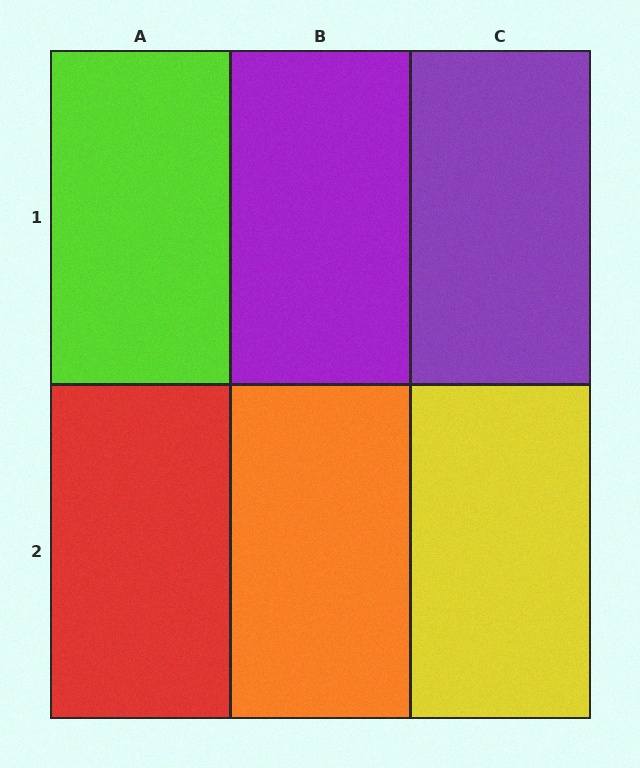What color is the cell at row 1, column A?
Lime.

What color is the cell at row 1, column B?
Purple.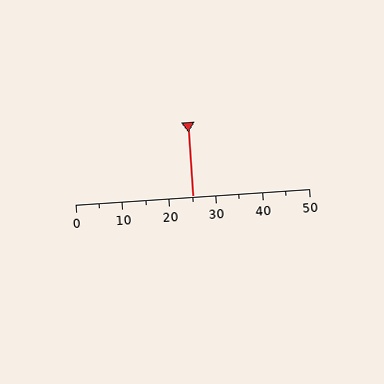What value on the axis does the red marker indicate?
The marker indicates approximately 25.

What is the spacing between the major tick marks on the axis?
The major ticks are spaced 10 apart.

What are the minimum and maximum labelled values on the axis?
The axis runs from 0 to 50.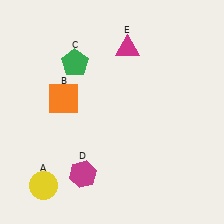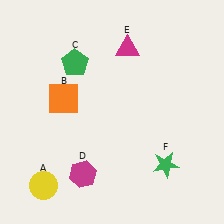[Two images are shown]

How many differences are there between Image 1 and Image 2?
There is 1 difference between the two images.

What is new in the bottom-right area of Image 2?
A green star (F) was added in the bottom-right area of Image 2.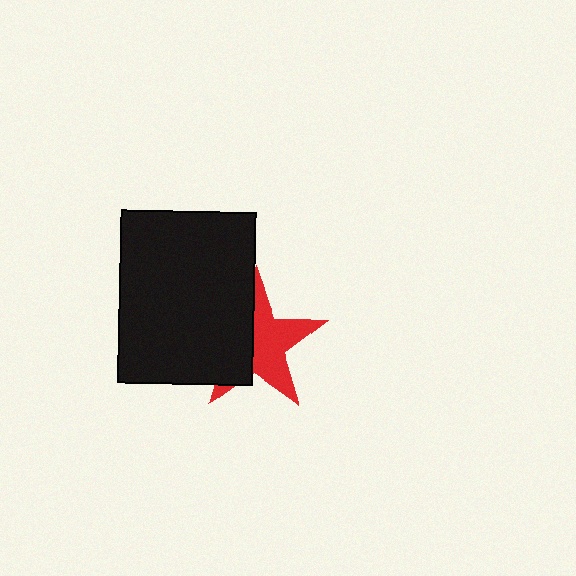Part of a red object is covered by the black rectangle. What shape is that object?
It is a star.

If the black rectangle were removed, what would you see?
You would see the complete red star.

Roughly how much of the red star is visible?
About half of it is visible (roughly 54%).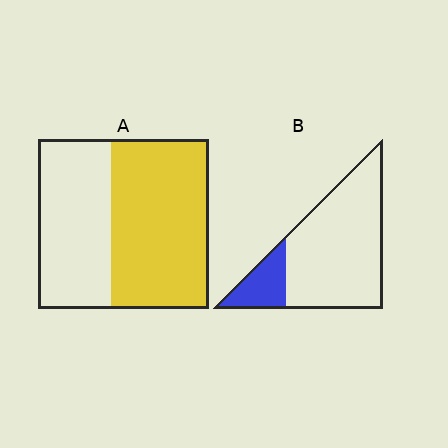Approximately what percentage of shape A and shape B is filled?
A is approximately 55% and B is approximately 20%.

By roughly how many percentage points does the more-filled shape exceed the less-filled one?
By roughly 40 percentage points (A over B).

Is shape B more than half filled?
No.